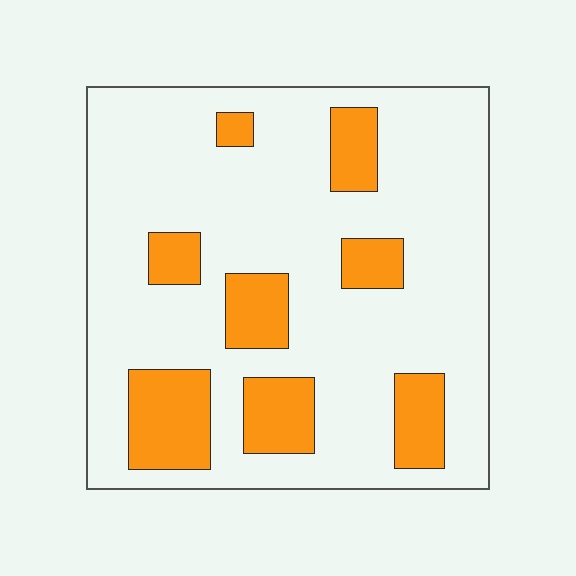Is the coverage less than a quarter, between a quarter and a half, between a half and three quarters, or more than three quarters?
Less than a quarter.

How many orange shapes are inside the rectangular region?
8.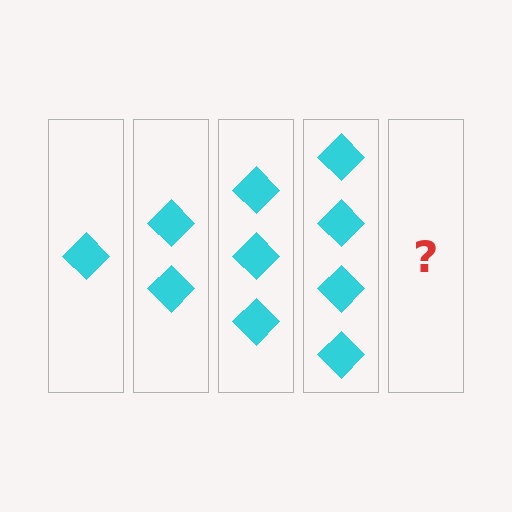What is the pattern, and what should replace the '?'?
The pattern is that each step adds one more diamond. The '?' should be 5 diamonds.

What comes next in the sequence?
The next element should be 5 diamonds.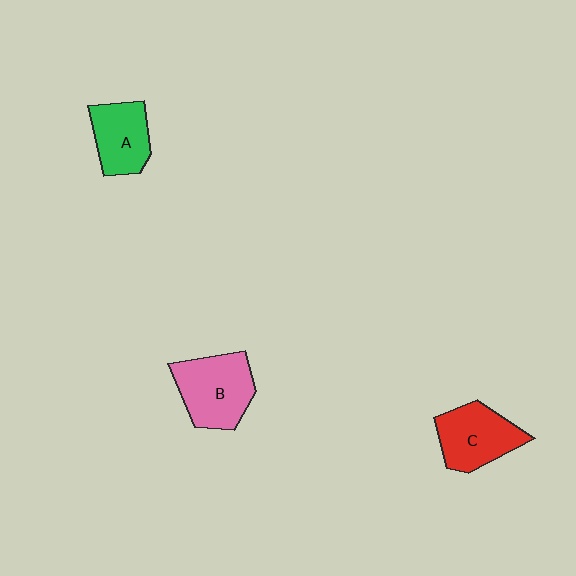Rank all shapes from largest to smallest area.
From largest to smallest: B (pink), C (red), A (green).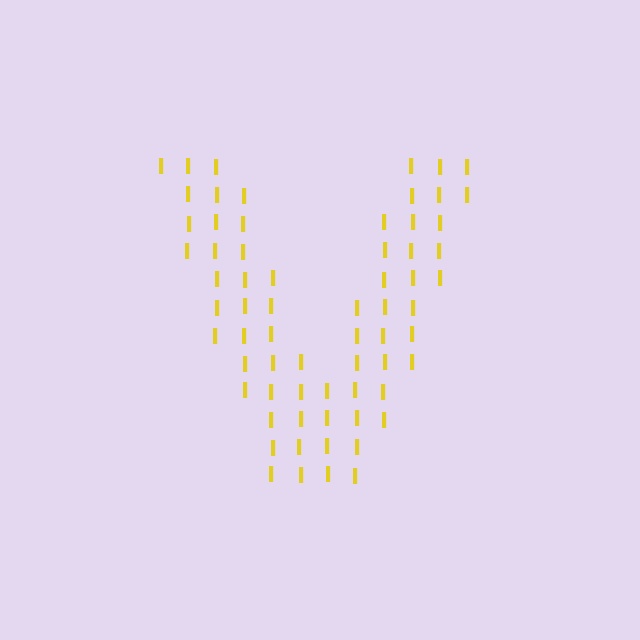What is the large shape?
The large shape is the letter V.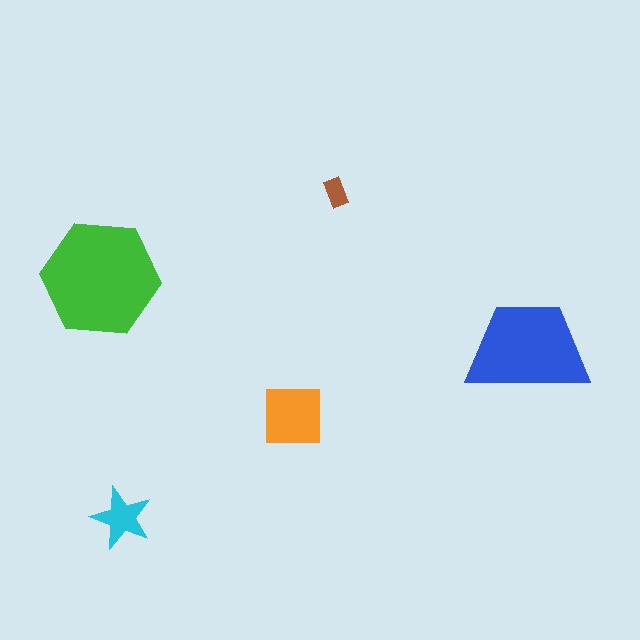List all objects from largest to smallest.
The green hexagon, the blue trapezoid, the orange square, the cyan star, the brown rectangle.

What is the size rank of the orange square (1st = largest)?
3rd.